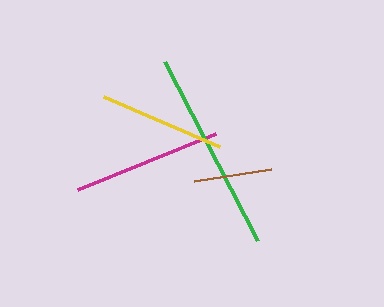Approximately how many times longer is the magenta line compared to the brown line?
The magenta line is approximately 1.9 times the length of the brown line.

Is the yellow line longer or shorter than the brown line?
The yellow line is longer than the brown line.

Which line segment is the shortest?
The brown line is the shortest at approximately 77 pixels.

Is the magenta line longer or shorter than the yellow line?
The magenta line is longer than the yellow line.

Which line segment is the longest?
The green line is the longest at approximately 201 pixels.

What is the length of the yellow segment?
The yellow segment is approximately 126 pixels long.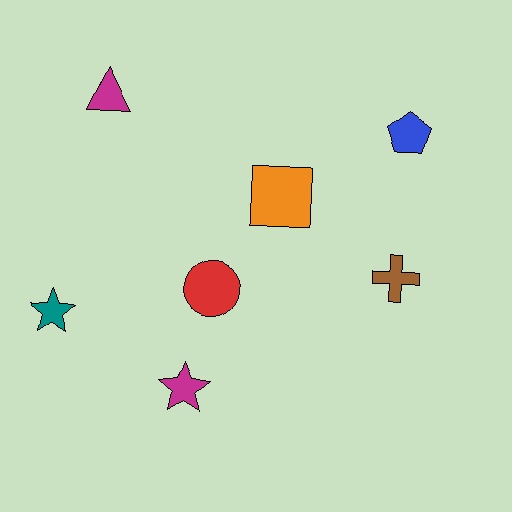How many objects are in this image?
There are 7 objects.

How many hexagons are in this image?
There are no hexagons.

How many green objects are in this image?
There are no green objects.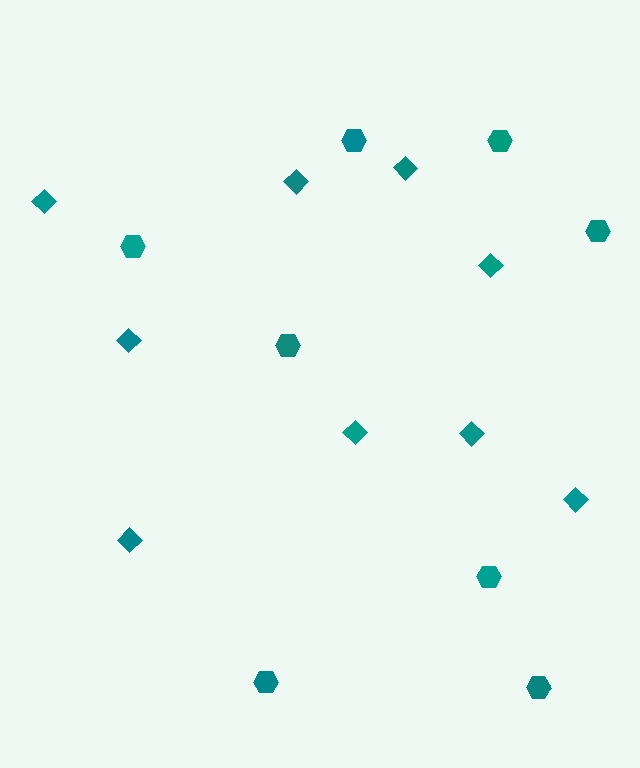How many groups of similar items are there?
There are 2 groups: one group of diamonds (9) and one group of hexagons (8).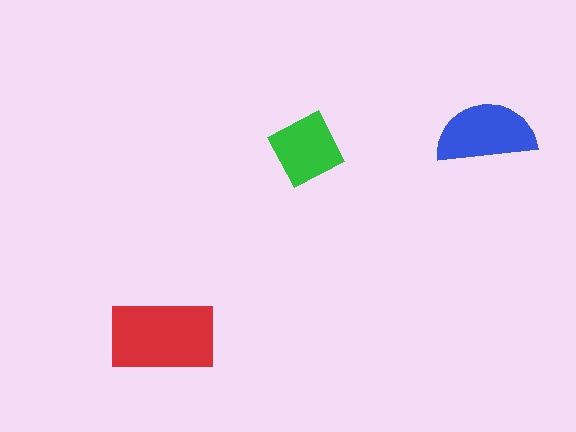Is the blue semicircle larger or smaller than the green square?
Larger.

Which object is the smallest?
The green square.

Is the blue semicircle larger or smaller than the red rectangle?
Smaller.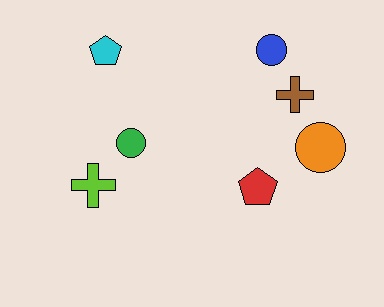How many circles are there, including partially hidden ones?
There are 3 circles.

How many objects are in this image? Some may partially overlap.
There are 7 objects.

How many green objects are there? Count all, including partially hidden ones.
There is 1 green object.